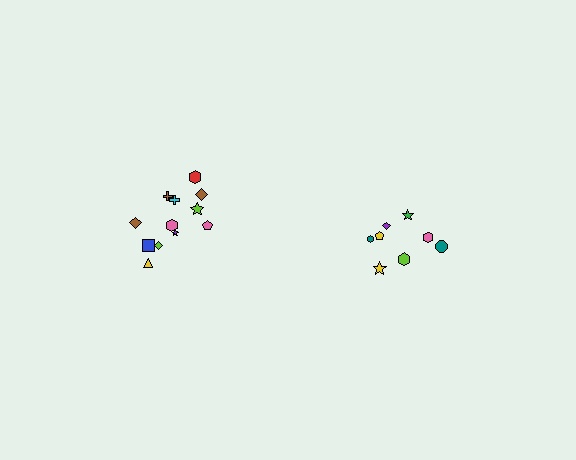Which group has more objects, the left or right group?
The left group.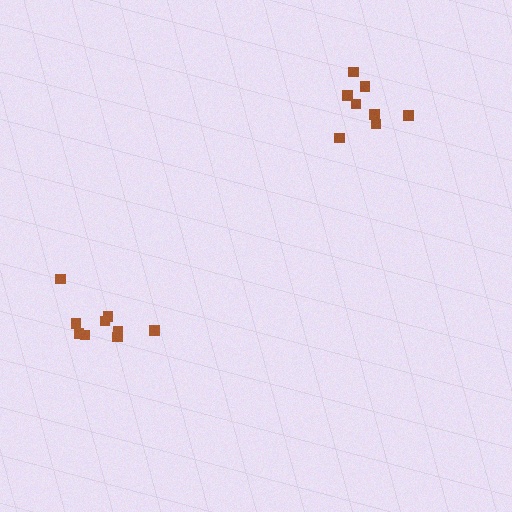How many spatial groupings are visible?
There are 2 spatial groupings.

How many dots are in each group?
Group 1: 8 dots, Group 2: 9 dots (17 total).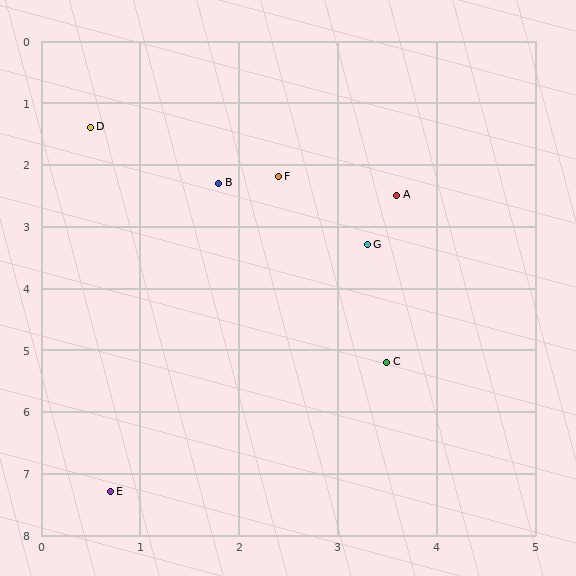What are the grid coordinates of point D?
Point D is at approximately (0.5, 1.4).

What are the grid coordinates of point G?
Point G is at approximately (3.3, 3.3).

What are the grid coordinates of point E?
Point E is at approximately (0.7, 7.3).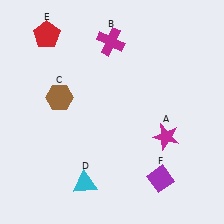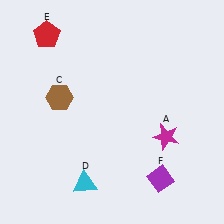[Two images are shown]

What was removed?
The magenta cross (B) was removed in Image 2.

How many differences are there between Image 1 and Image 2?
There is 1 difference between the two images.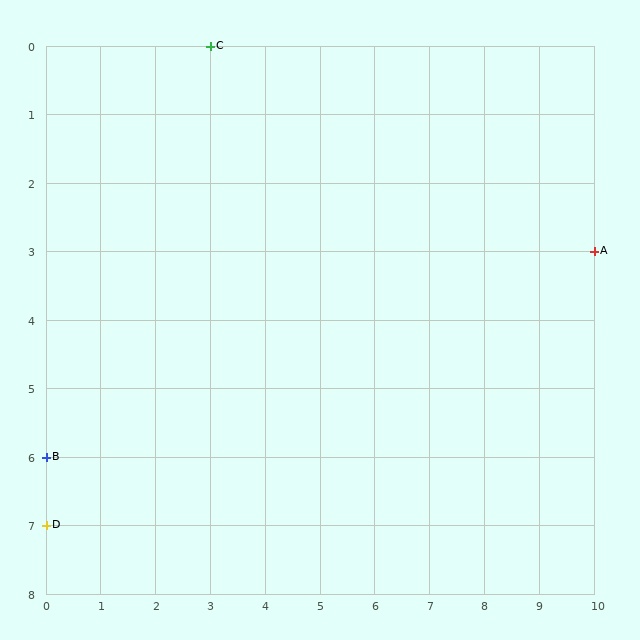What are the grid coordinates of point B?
Point B is at grid coordinates (0, 6).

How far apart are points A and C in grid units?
Points A and C are 7 columns and 3 rows apart (about 7.6 grid units diagonally).